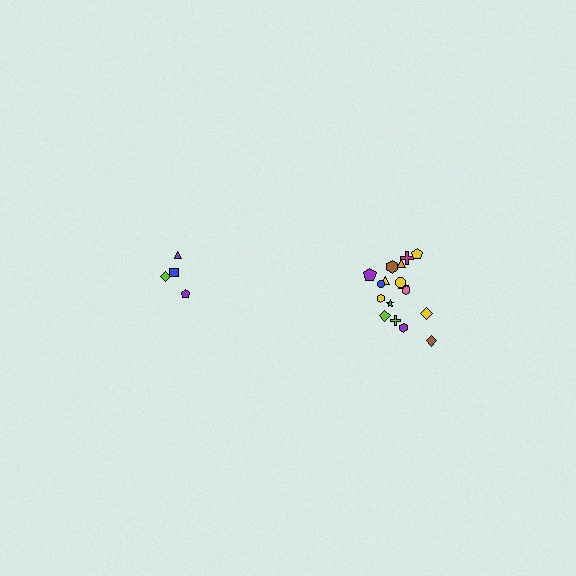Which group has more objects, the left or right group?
The right group.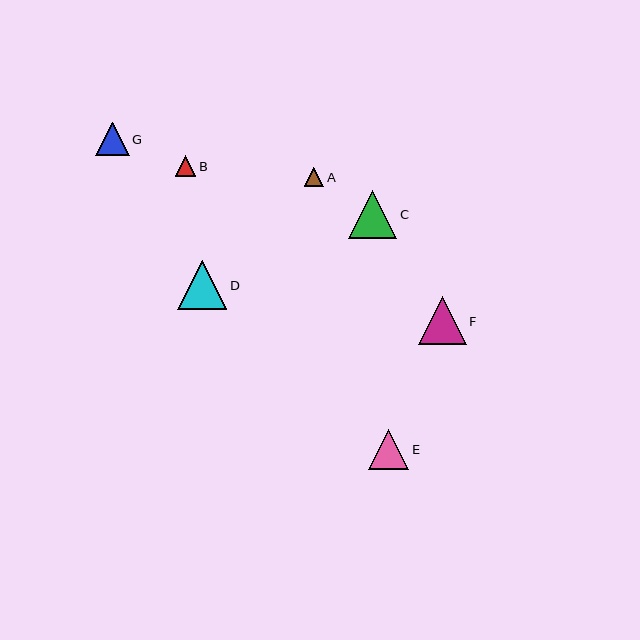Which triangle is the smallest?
Triangle A is the smallest with a size of approximately 19 pixels.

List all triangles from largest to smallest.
From largest to smallest: D, F, C, E, G, B, A.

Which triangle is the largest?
Triangle D is the largest with a size of approximately 49 pixels.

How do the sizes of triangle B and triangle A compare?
Triangle B and triangle A are approximately the same size.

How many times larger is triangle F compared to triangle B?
Triangle F is approximately 2.4 times the size of triangle B.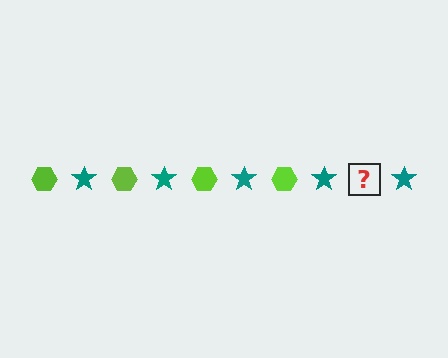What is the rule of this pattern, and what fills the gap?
The rule is that the pattern alternates between lime hexagon and teal star. The gap should be filled with a lime hexagon.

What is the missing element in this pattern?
The missing element is a lime hexagon.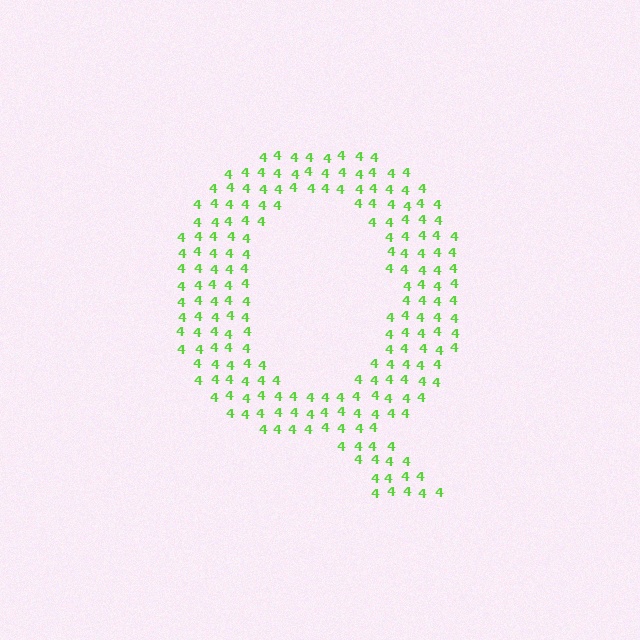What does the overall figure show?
The overall figure shows the letter Q.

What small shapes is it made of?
It is made of small digit 4's.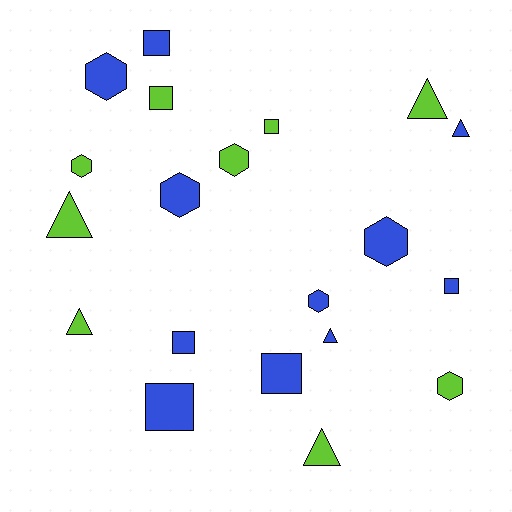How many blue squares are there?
There are 5 blue squares.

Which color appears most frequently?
Blue, with 11 objects.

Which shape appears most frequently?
Square, with 7 objects.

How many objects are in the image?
There are 20 objects.